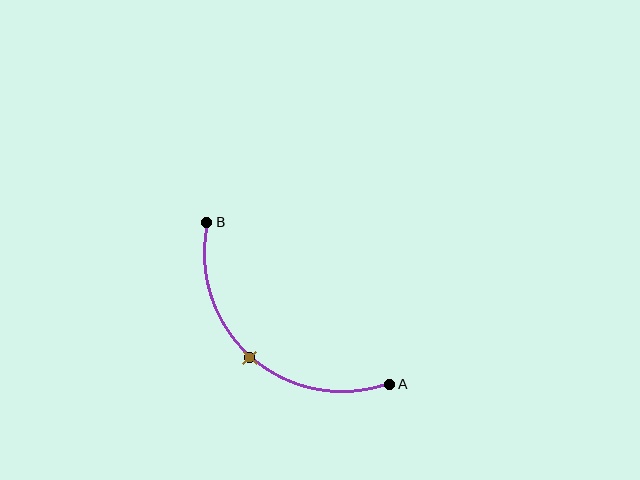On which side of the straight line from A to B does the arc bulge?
The arc bulges below and to the left of the straight line connecting A and B.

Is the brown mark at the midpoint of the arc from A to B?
Yes. The brown mark lies on the arc at equal arc-length from both A and B — it is the arc midpoint.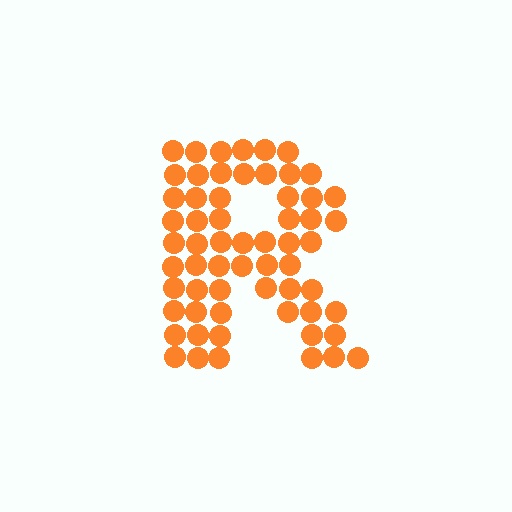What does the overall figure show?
The overall figure shows the letter R.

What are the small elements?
The small elements are circles.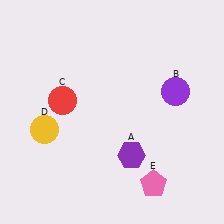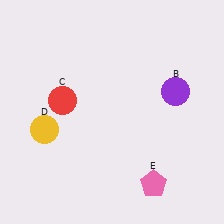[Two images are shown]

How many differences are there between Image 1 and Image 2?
There is 1 difference between the two images.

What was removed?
The purple hexagon (A) was removed in Image 2.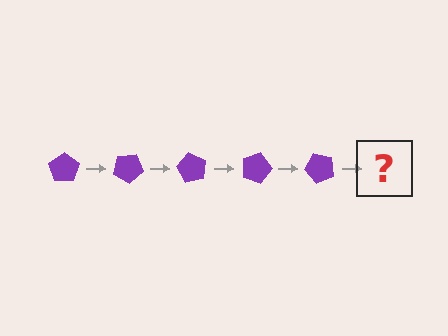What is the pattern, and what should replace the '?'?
The pattern is that the pentagon rotates 30 degrees each step. The '?' should be a purple pentagon rotated 150 degrees.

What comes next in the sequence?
The next element should be a purple pentagon rotated 150 degrees.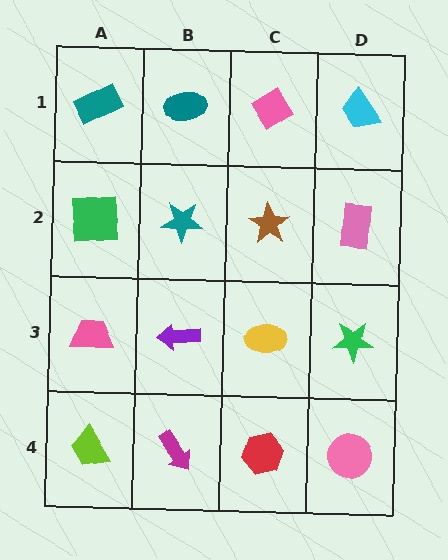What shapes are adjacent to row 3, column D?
A pink rectangle (row 2, column D), a pink circle (row 4, column D), a yellow ellipse (row 3, column C).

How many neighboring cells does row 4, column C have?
3.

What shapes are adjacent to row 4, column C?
A yellow ellipse (row 3, column C), a magenta arrow (row 4, column B), a pink circle (row 4, column D).